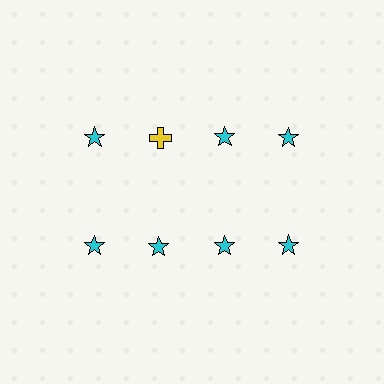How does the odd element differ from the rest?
It differs in both color (yellow instead of cyan) and shape (cross instead of star).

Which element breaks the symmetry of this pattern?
The yellow cross in the top row, second from left column breaks the symmetry. All other shapes are cyan stars.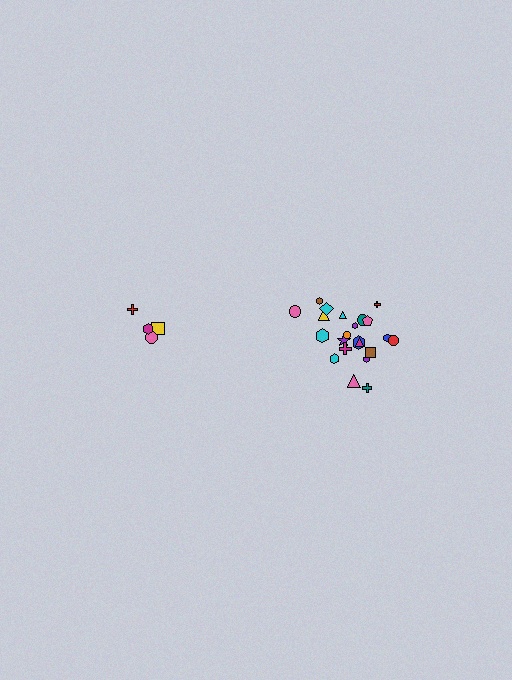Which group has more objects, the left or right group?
The right group.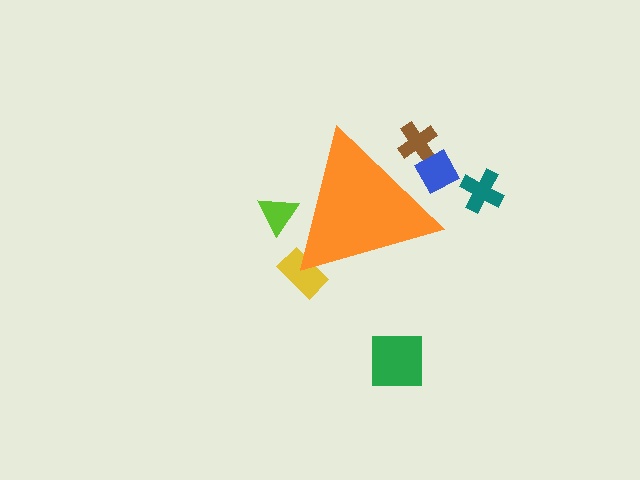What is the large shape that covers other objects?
An orange triangle.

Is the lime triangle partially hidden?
Yes, the lime triangle is partially hidden behind the orange triangle.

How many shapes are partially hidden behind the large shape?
4 shapes are partially hidden.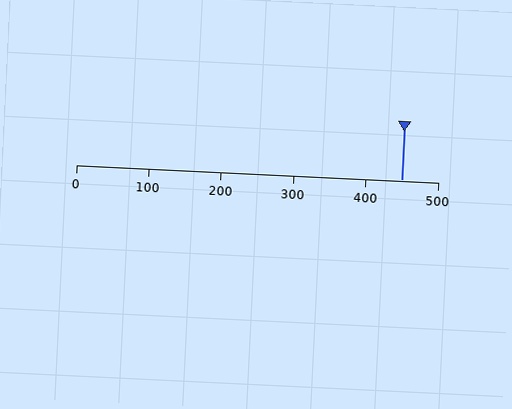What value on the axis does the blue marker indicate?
The marker indicates approximately 450.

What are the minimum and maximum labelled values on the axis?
The axis runs from 0 to 500.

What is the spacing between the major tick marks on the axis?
The major ticks are spaced 100 apart.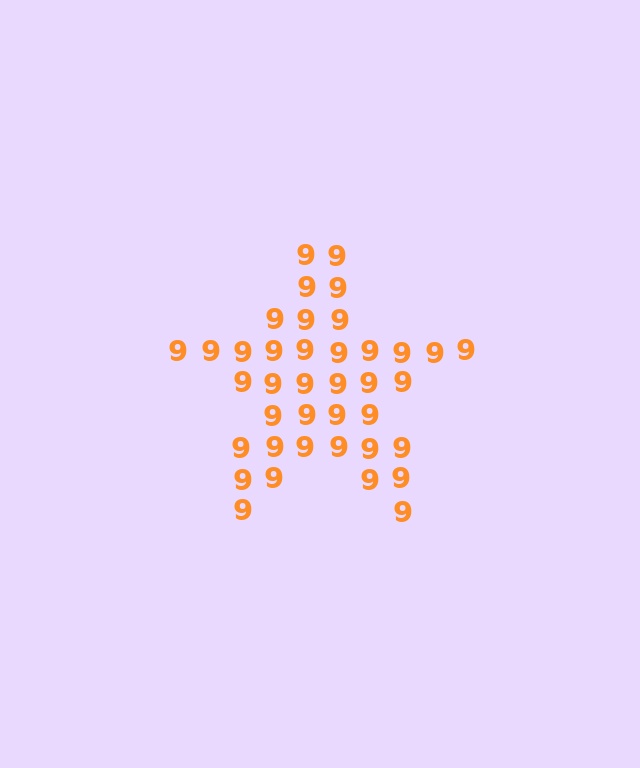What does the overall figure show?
The overall figure shows a star.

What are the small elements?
The small elements are digit 9's.